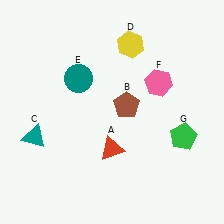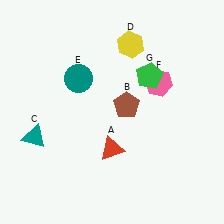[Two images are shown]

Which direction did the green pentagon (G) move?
The green pentagon (G) moved up.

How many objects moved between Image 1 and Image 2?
1 object moved between the two images.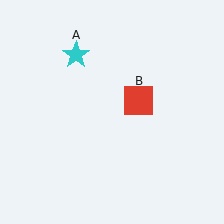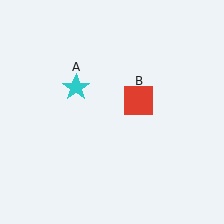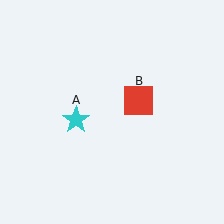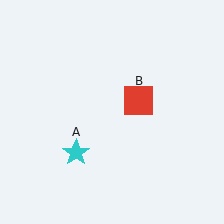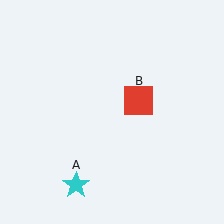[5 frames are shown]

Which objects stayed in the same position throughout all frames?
Red square (object B) remained stationary.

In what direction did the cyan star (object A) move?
The cyan star (object A) moved down.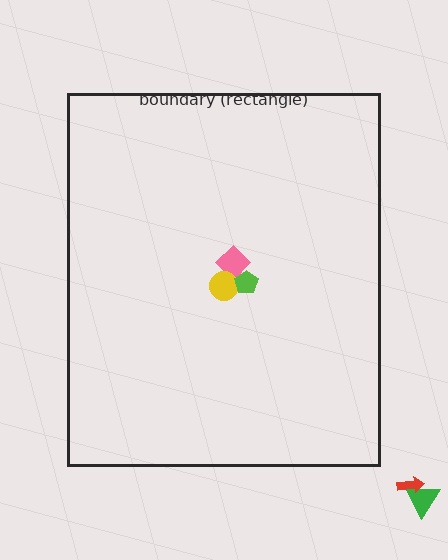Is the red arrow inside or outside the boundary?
Outside.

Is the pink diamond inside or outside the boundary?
Inside.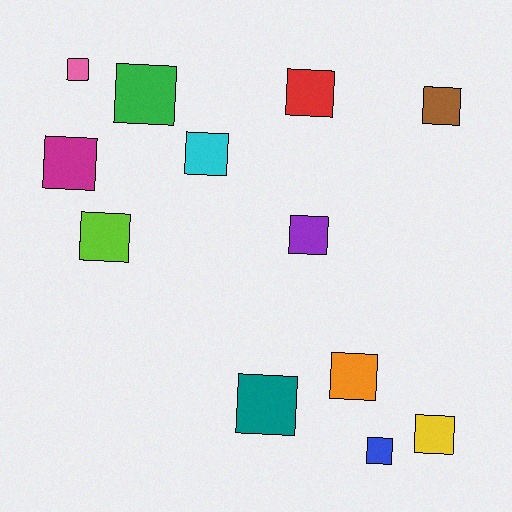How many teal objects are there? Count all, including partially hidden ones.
There is 1 teal object.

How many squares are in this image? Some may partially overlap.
There are 12 squares.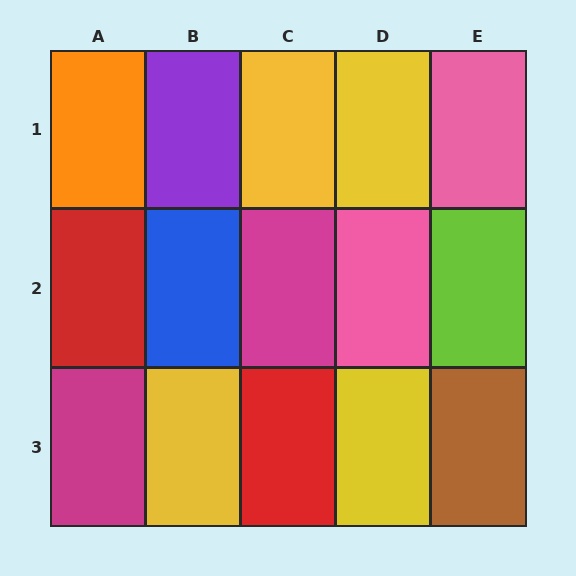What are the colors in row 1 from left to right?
Orange, purple, yellow, yellow, pink.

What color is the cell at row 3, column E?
Brown.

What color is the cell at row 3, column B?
Yellow.